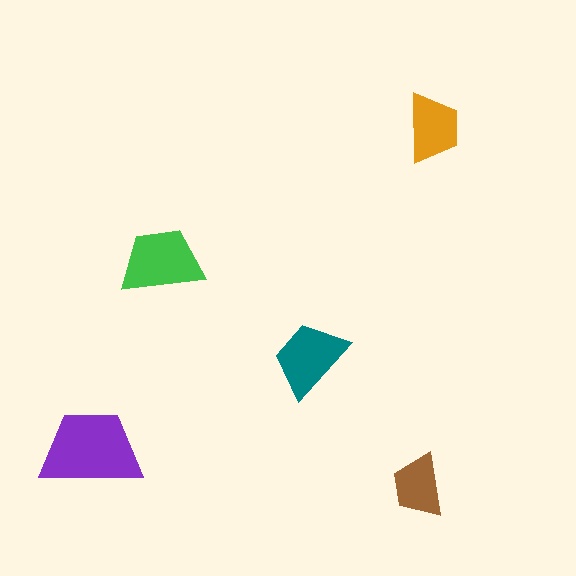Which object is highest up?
The orange trapezoid is topmost.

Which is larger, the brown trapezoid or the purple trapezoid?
The purple one.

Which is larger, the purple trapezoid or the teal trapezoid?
The purple one.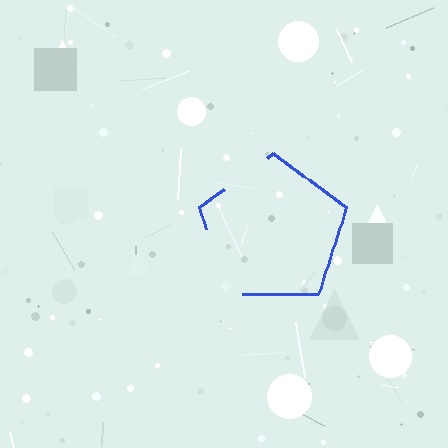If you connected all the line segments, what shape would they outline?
They would outline a pentagon.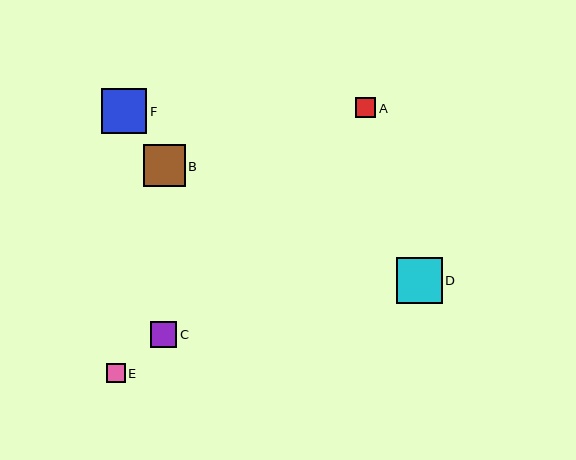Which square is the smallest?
Square E is the smallest with a size of approximately 19 pixels.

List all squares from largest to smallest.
From largest to smallest: D, F, B, C, A, E.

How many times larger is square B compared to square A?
Square B is approximately 2.1 times the size of square A.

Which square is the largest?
Square D is the largest with a size of approximately 46 pixels.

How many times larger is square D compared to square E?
Square D is approximately 2.4 times the size of square E.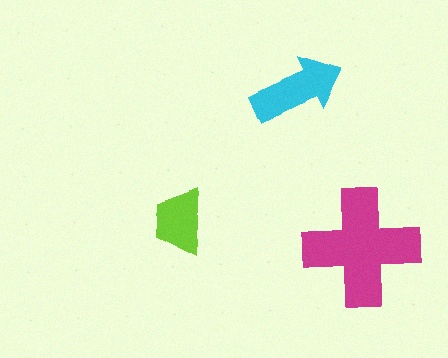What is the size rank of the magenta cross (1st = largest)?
1st.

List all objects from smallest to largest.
The lime trapezoid, the cyan arrow, the magenta cross.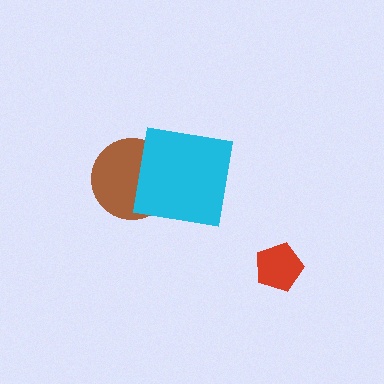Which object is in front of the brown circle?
The cyan square is in front of the brown circle.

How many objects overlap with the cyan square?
1 object overlaps with the cyan square.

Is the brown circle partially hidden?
Yes, it is partially covered by another shape.